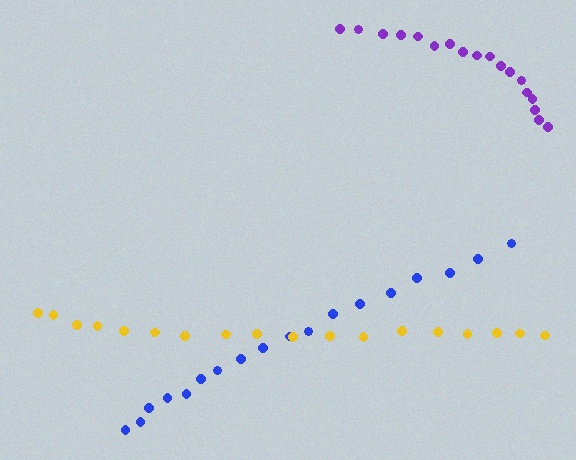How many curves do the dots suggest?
There are 3 distinct paths.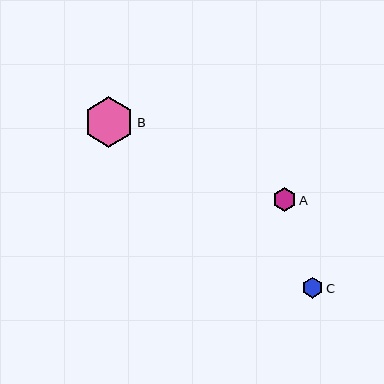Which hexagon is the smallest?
Hexagon C is the smallest with a size of approximately 21 pixels.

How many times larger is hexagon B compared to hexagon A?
Hexagon B is approximately 2.1 times the size of hexagon A.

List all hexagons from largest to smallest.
From largest to smallest: B, A, C.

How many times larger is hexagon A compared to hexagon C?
Hexagon A is approximately 1.1 times the size of hexagon C.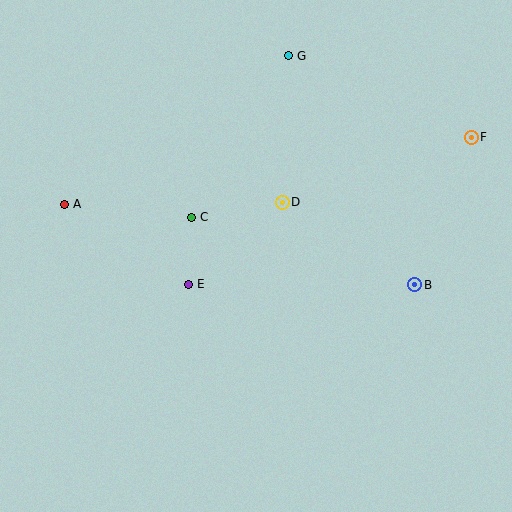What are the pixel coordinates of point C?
Point C is at (191, 217).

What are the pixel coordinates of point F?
Point F is at (471, 137).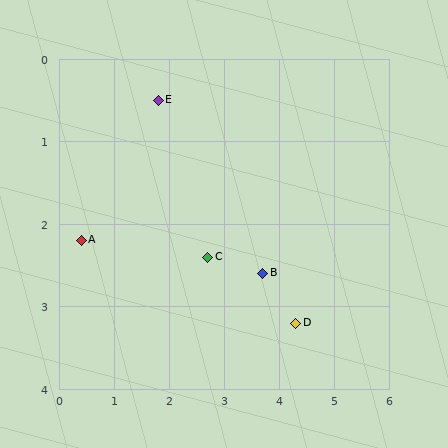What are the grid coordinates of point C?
Point C is at approximately (2.7, 2.4).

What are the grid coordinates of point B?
Point B is at approximately (3.7, 2.6).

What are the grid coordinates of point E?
Point E is at approximately (1.8, 0.5).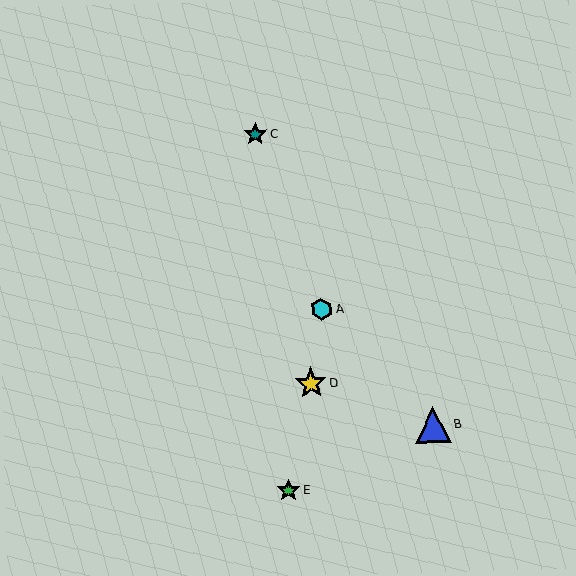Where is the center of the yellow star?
The center of the yellow star is at (311, 383).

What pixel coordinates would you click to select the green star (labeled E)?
Click at (289, 491) to select the green star E.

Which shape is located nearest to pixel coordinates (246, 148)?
The teal star (labeled C) at (255, 134) is nearest to that location.